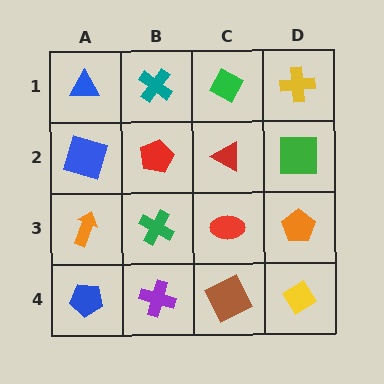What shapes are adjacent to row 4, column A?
An orange arrow (row 3, column A), a purple cross (row 4, column B).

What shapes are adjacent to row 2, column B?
A teal cross (row 1, column B), a green cross (row 3, column B), a blue square (row 2, column A), a red triangle (row 2, column C).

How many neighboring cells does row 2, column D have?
3.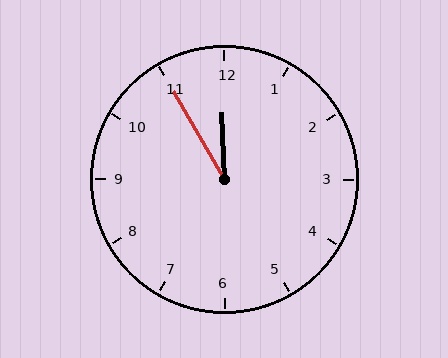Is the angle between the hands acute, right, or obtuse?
It is acute.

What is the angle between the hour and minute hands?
Approximately 28 degrees.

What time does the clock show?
11:55.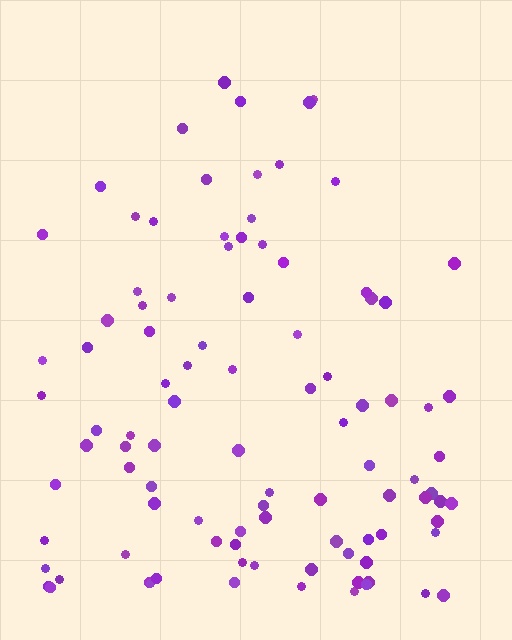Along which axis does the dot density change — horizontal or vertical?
Vertical.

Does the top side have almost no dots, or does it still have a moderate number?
Still a moderate number, just noticeably fewer than the bottom.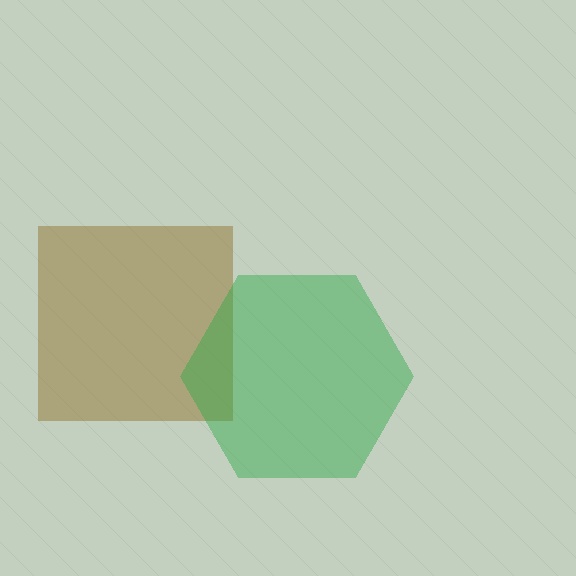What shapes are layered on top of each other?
The layered shapes are: a brown square, a green hexagon.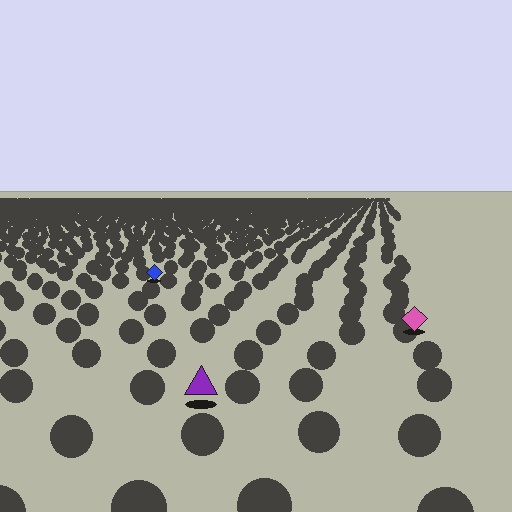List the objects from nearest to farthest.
From nearest to farthest: the purple triangle, the pink diamond, the blue diamond.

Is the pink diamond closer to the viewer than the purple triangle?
No. The purple triangle is closer — you can tell from the texture gradient: the ground texture is coarser near it.